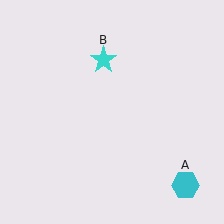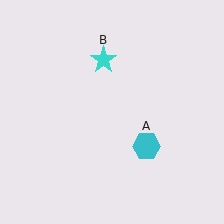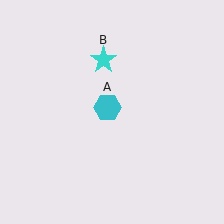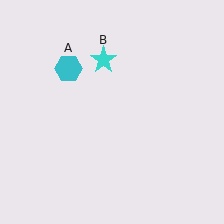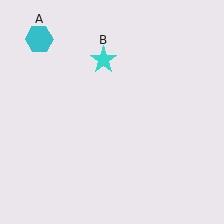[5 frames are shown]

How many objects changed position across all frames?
1 object changed position: cyan hexagon (object A).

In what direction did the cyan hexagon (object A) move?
The cyan hexagon (object A) moved up and to the left.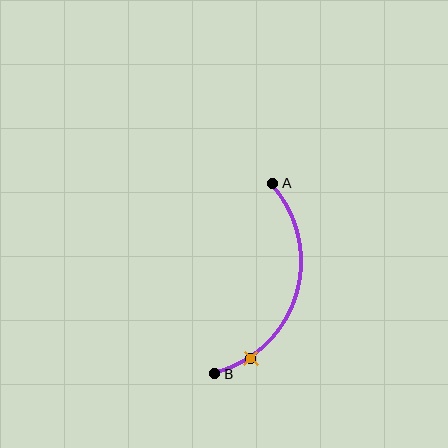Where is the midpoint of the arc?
The arc midpoint is the point on the curve farthest from the straight line joining A and B. It sits to the right of that line.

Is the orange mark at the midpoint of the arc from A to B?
No. The orange mark lies on the arc but is closer to endpoint B. The arc midpoint would be at the point on the curve equidistant along the arc from both A and B.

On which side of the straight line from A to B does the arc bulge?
The arc bulges to the right of the straight line connecting A and B.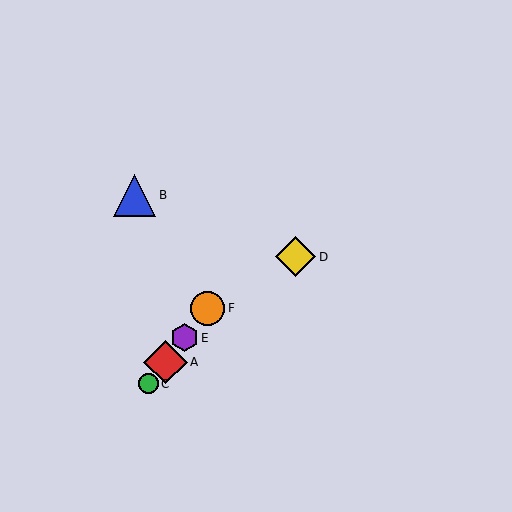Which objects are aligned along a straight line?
Objects A, C, E, F are aligned along a straight line.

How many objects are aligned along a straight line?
4 objects (A, C, E, F) are aligned along a straight line.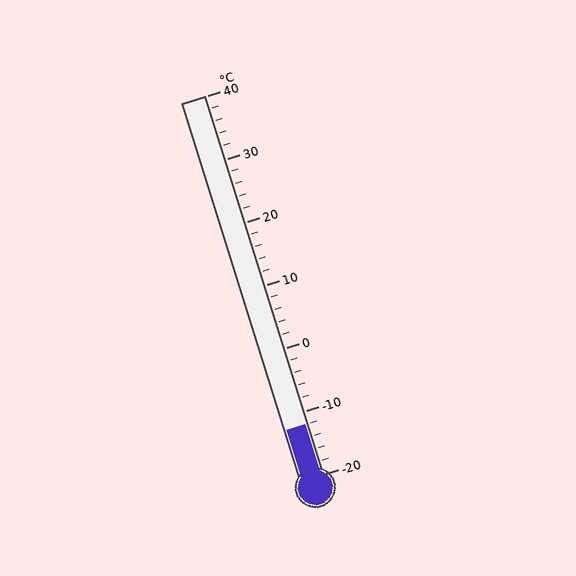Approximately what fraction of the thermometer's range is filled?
The thermometer is filled to approximately 15% of its range.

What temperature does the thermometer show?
The thermometer shows approximately -12°C.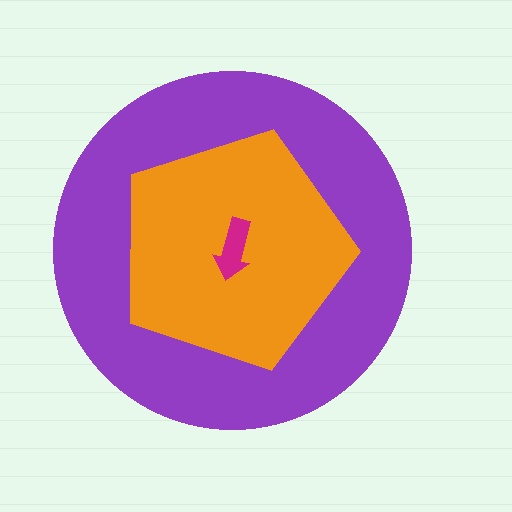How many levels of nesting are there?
3.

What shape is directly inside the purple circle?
The orange pentagon.